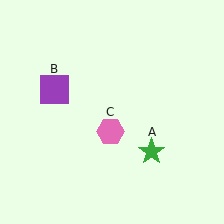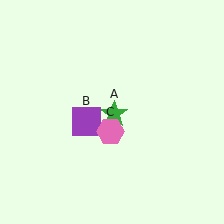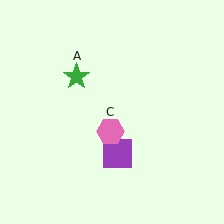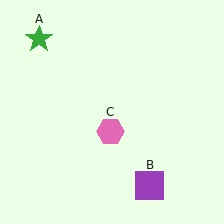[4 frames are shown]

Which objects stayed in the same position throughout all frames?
Pink hexagon (object C) remained stationary.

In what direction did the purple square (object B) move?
The purple square (object B) moved down and to the right.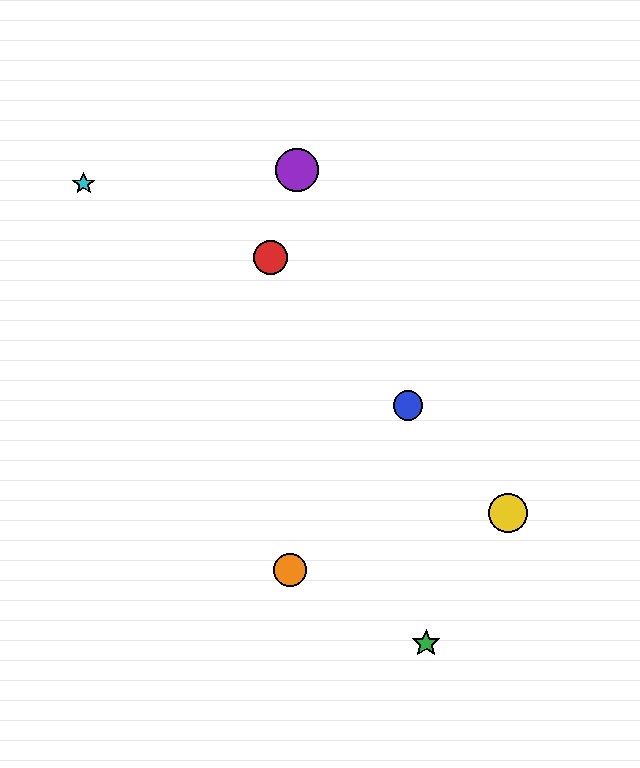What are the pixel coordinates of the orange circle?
The orange circle is at (290, 570).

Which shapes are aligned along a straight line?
The red circle, the blue circle, the yellow circle are aligned along a straight line.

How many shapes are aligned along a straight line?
3 shapes (the red circle, the blue circle, the yellow circle) are aligned along a straight line.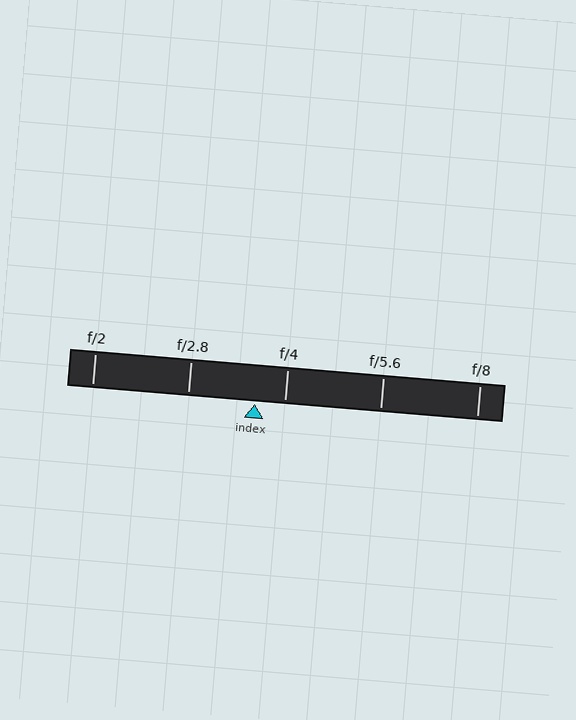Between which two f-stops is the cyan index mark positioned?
The index mark is between f/2.8 and f/4.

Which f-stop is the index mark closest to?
The index mark is closest to f/4.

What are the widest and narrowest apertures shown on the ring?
The widest aperture shown is f/2 and the narrowest is f/8.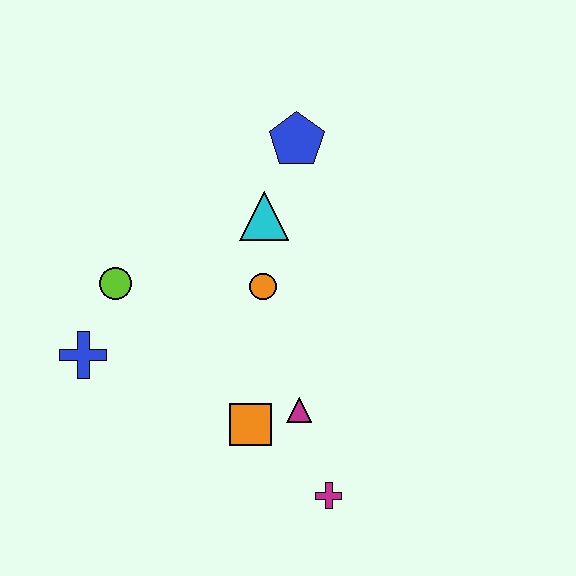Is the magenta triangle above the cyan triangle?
No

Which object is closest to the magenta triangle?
The orange square is closest to the magenta triangle.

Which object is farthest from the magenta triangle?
The blue pentagon is farthest from the magenta triangle.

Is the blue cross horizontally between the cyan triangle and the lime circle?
No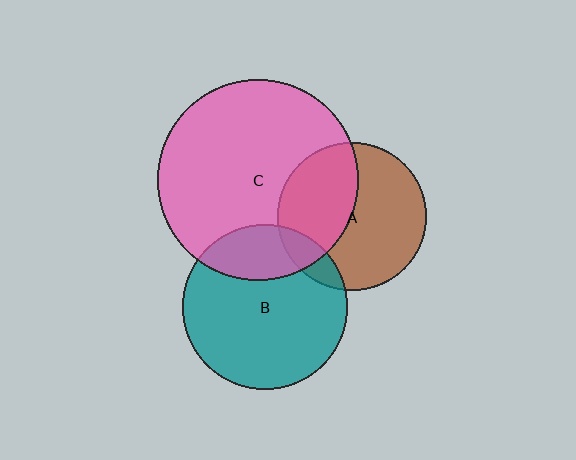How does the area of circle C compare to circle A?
Approximately 1.9 times.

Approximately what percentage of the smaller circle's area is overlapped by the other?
Approximately 25%.